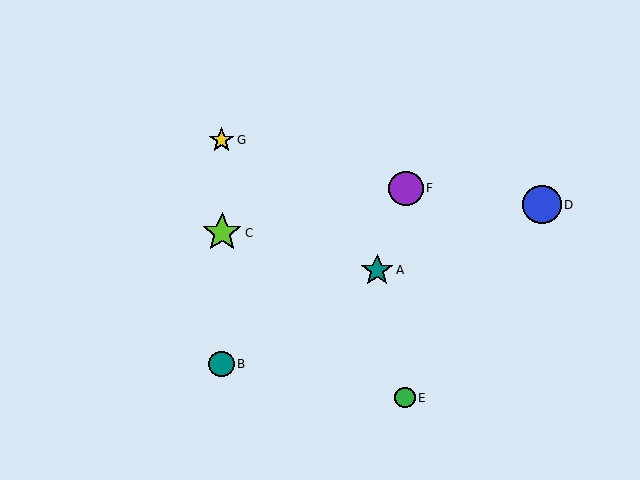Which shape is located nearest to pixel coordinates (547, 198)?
The blue circle (labeled D) at (542, 205) is nearest to that location.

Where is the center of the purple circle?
The center of the purple circle is at (406, 188).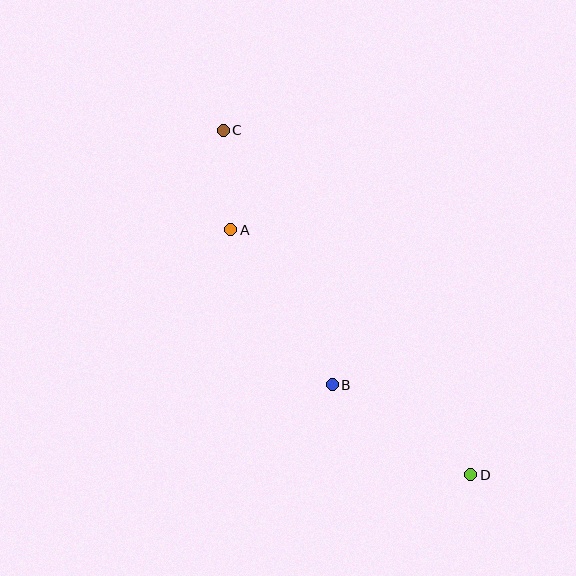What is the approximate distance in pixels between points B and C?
The distance between B and C is approximately 277 pixels.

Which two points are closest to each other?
Points A and C are closest to each other.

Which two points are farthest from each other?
Points C and D are farthest from each other.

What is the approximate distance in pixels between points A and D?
The distance between A and D is approximately 343 pixels.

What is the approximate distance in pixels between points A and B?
The distance between A and B is approximately 185 pixels.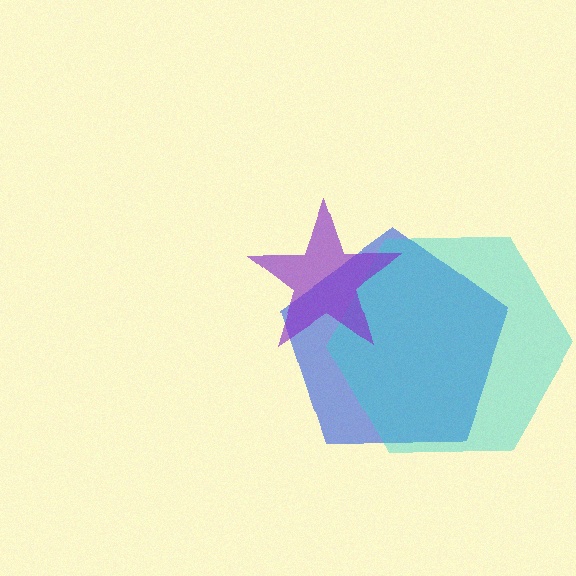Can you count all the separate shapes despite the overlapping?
Yes, there are 3 separate shapes.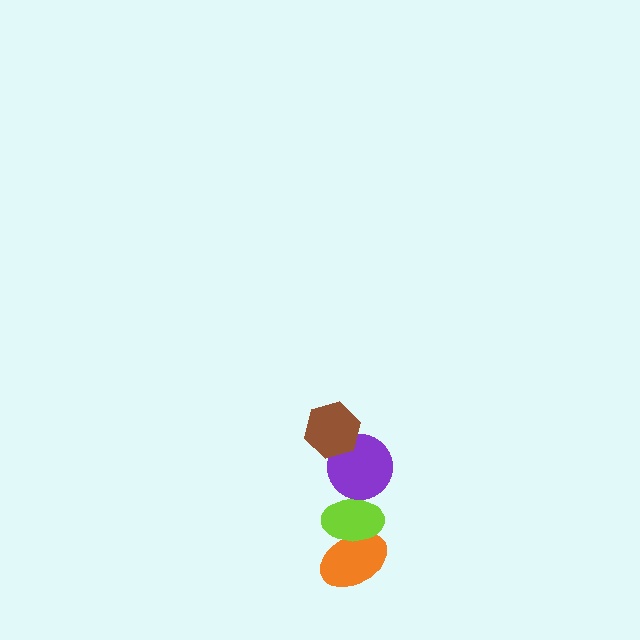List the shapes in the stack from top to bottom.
From top to bottom: the brown hexagon, the purple circle, the lime ellipse, the orange ellipse.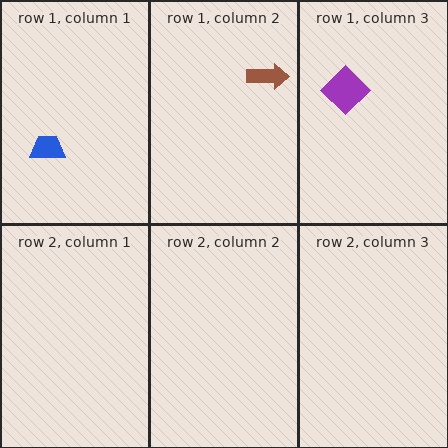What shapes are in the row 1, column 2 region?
The brown arrow.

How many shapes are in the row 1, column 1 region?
1.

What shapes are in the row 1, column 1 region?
The blue trapezoid.